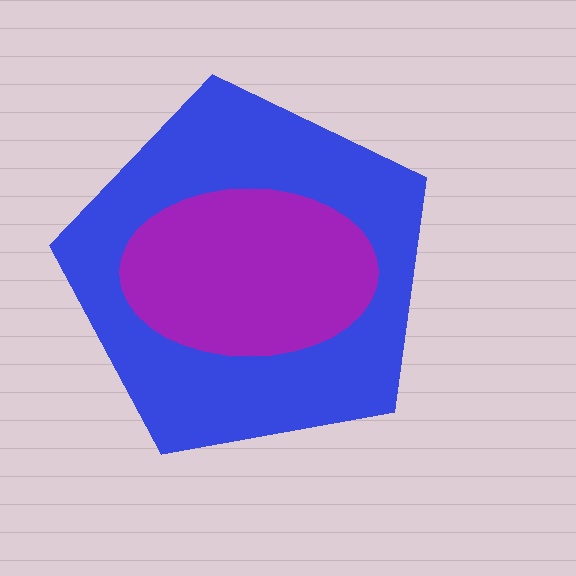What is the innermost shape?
The purple ellipse.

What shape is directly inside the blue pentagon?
The purple ellipse.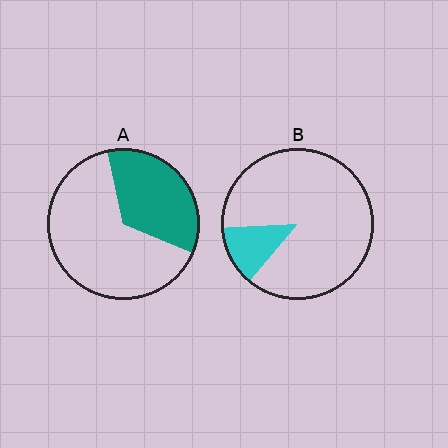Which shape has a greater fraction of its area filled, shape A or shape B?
Shape A.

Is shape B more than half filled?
No.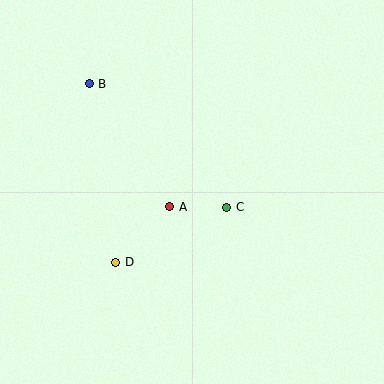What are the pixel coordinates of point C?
Point C is at (227, 207).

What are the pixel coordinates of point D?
Point D is at (116, 262).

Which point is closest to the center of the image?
Point A at (170, 207) is closest to the center.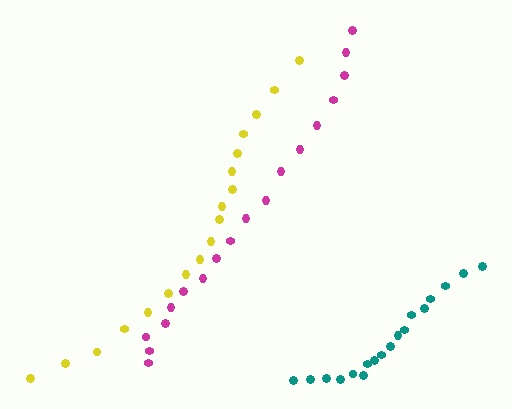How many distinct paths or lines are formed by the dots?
There are 3 distinct paths.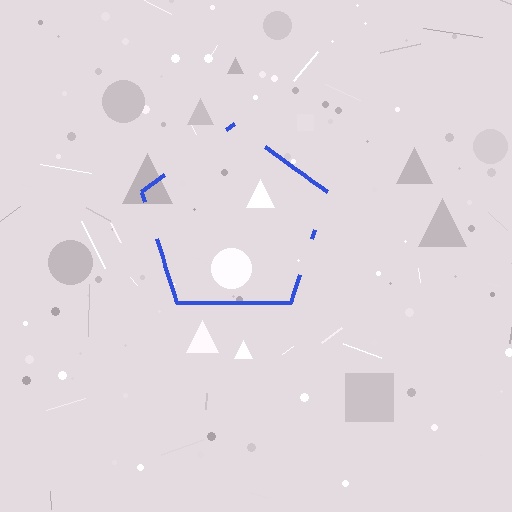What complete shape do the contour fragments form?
The contour fragments form a pentagon.